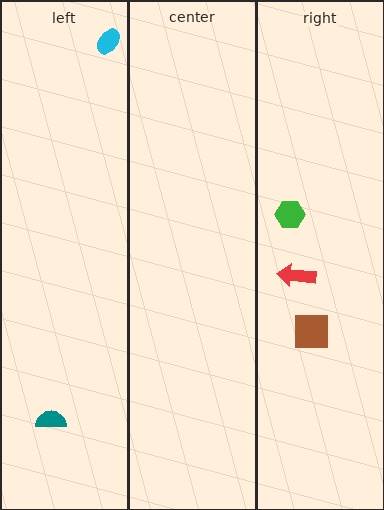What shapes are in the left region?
The cyan ellipse, the teal semicircle.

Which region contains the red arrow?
The right region.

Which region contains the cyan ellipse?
The left region.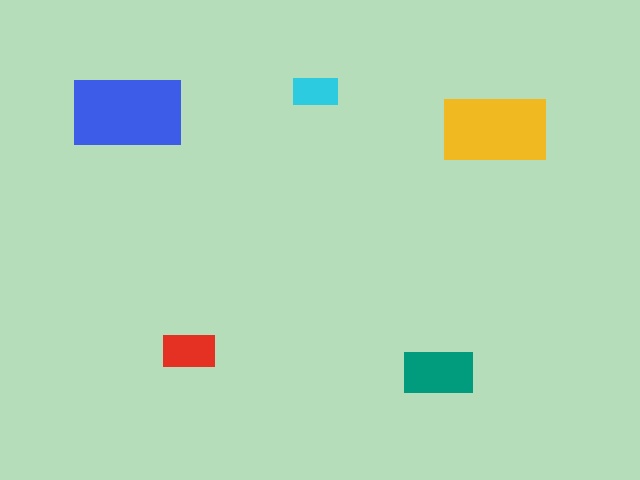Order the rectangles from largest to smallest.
the blue one, the yellow one, the teal one, the red one, the cyan one.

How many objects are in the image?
There are 5 objects in the image.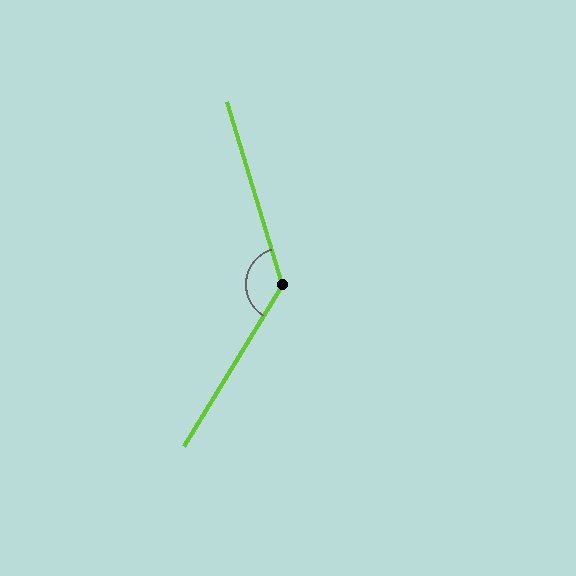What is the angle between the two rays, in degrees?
Approximately 132 degrees.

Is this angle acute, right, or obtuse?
It is obtuse.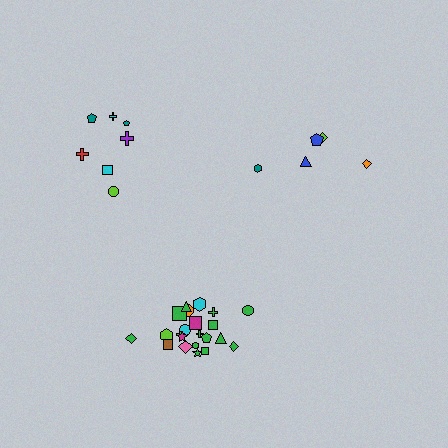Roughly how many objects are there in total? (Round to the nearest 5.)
Roughly 35 objects in total.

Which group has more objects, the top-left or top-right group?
The top-left group.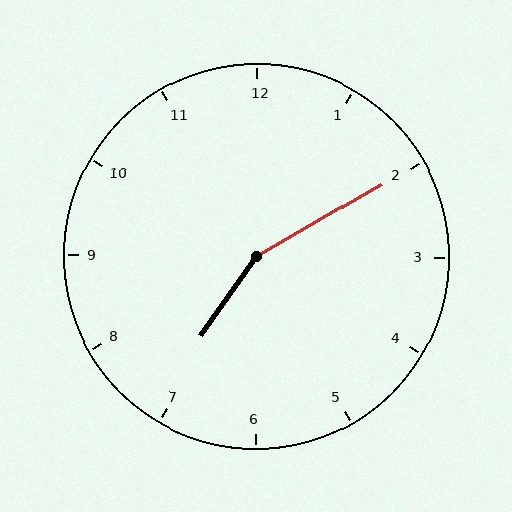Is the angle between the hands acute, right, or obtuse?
It is obtuse.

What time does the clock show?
7:10.